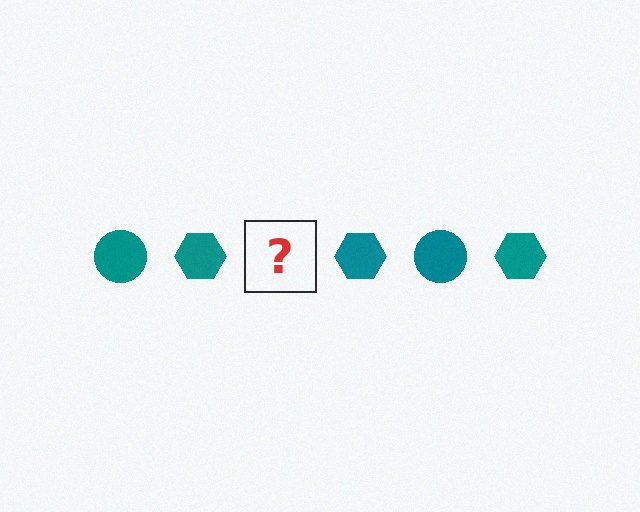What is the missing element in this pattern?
The missing element is a teal circle.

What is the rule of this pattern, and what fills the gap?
The rule is that the pattern cycles through circle, hexagon shapes in teal. The gap should be filled with a teal circle.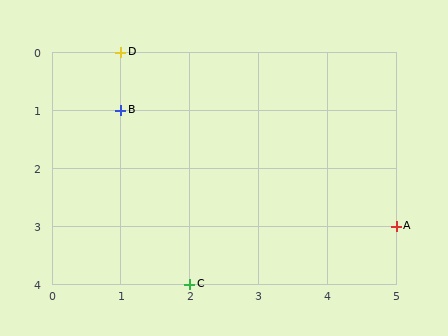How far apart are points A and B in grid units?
Points A and B are 4 columns and 2 rows apart (about 4.5 grid units diagonally).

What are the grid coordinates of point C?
Point C is at grid coordinates (2, 4).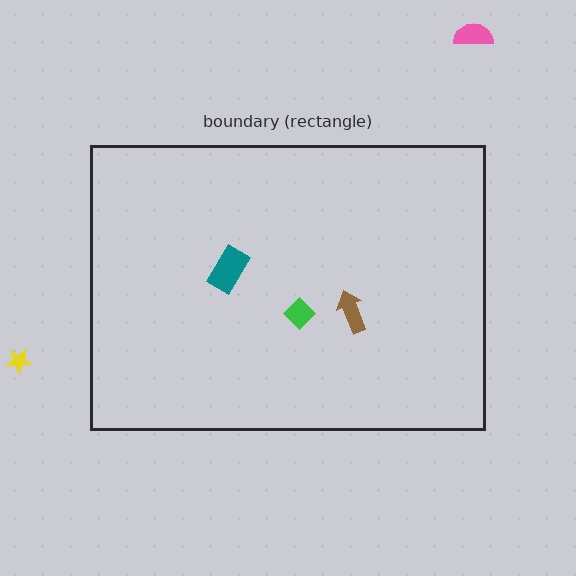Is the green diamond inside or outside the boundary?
Inside.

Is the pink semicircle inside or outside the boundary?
Outside.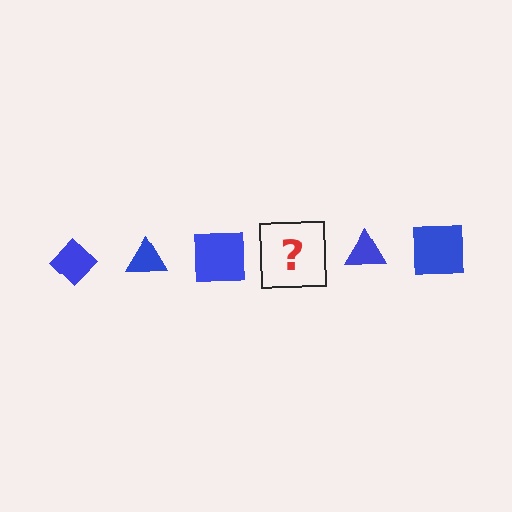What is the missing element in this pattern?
The missing element is a blue diamond.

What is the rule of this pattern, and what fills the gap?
The rule is that the pattern cycles through diamond, triangle, square shapes in blue. The gap should be filled with a blue diamond.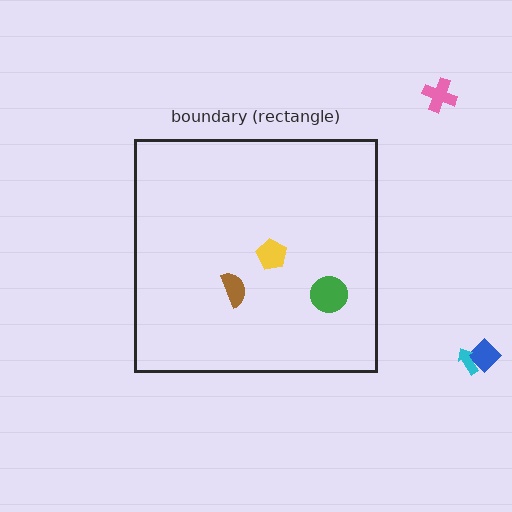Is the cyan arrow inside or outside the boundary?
Outside.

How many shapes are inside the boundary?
3 inside, 3 outside.